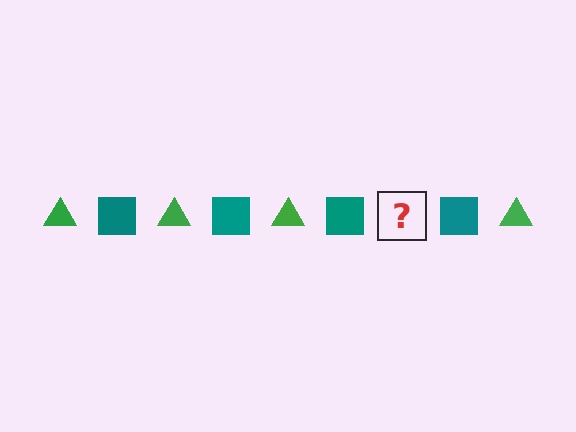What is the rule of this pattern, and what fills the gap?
The rule is that the pattern alternates between green triangle and teal square. The gap should be filled with a green triangle.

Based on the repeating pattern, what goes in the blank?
The blank should be a green triangle.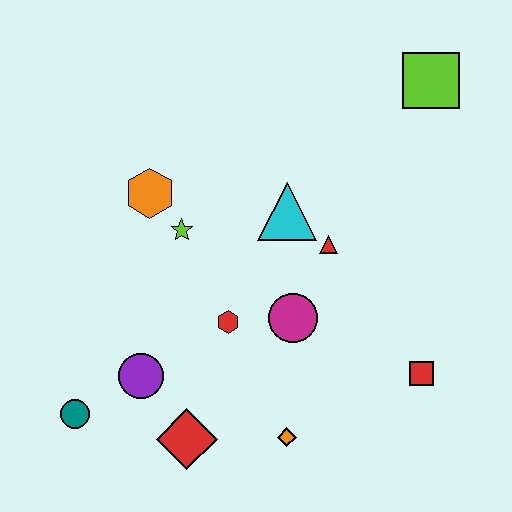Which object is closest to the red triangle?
The cyan triangle is closest to the red triangle.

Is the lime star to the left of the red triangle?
Yes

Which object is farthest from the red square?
The teal circle is farthest from the red square.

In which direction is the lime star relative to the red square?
The lime star is to the left of the red square.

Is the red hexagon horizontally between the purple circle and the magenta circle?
Yes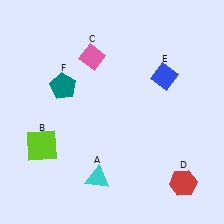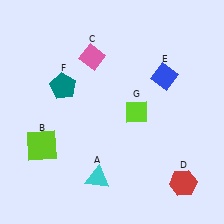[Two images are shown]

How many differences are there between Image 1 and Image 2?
There is 1 difference between the two images.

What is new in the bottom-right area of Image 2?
A lime diamond (G) was added in the bottom-right area of Image 2.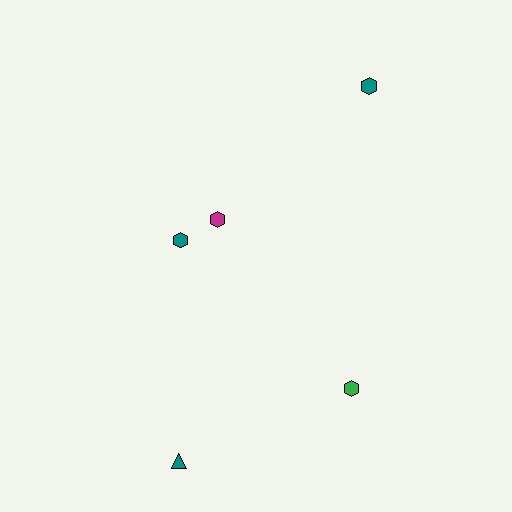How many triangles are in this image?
There is 1 triangle.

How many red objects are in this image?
There are no red objects.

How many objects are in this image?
There are 5 objects.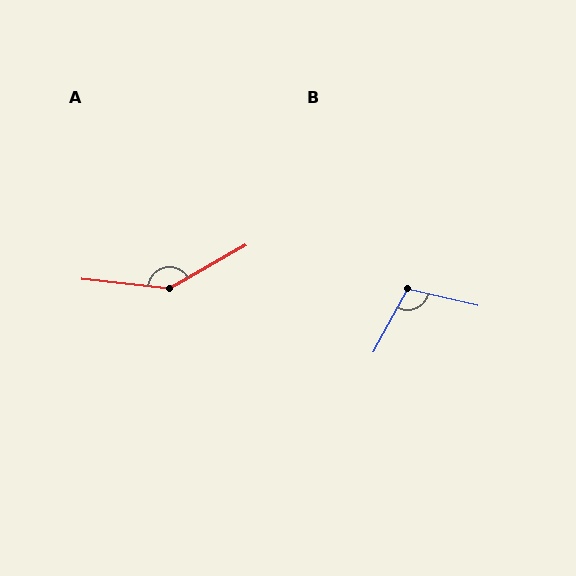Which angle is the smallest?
B, at approximately 105 degrees.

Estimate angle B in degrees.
Approximately 105 degrees.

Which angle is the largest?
A, at approximately 144 degrees.